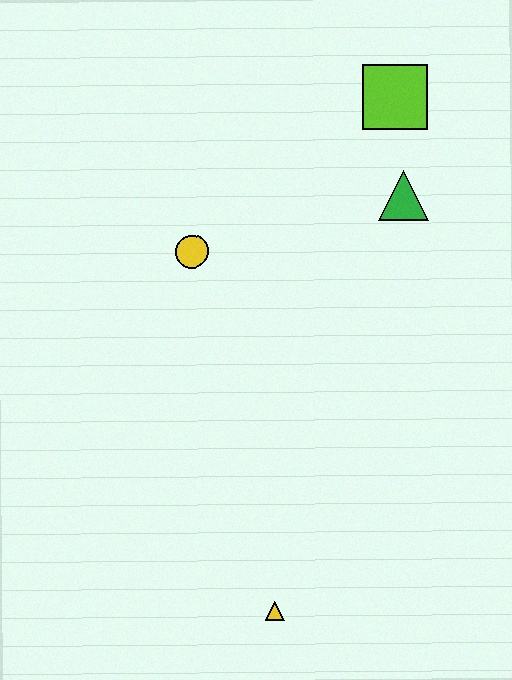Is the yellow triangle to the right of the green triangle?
No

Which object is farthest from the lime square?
The yellow triangle is farthest from the lime square.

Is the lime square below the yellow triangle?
No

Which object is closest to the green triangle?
The lime square is closest to the green triangle.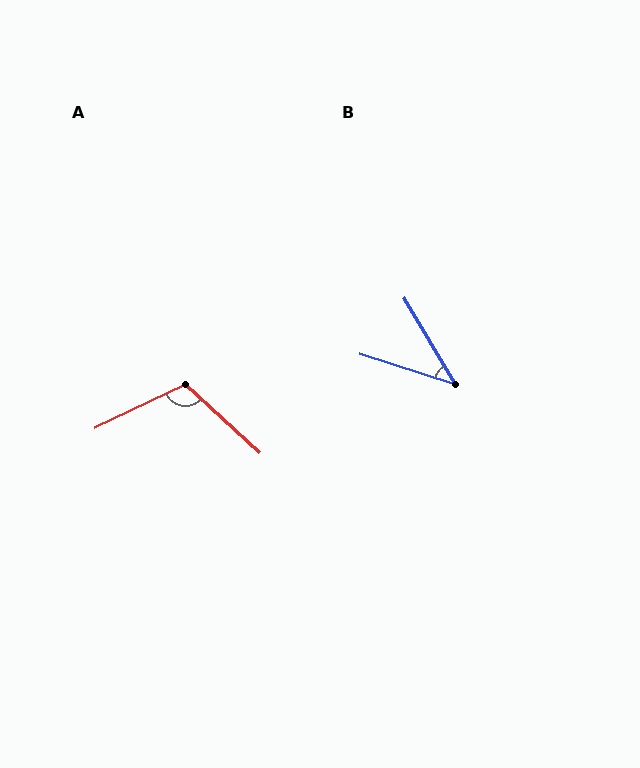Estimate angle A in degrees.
Approximately 112 degrees.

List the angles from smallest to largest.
B (41°), A (112°).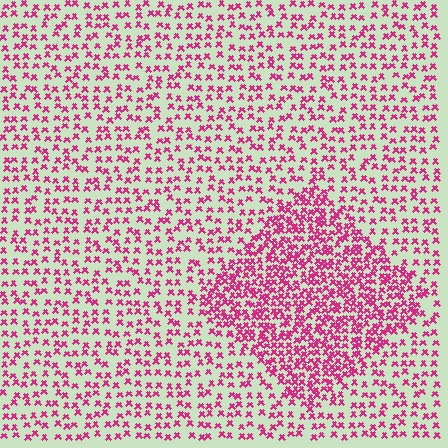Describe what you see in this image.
The image contains small magenta elements arranged at two different densities. A diamond-shaped region is visible where the elements are more densely packed than the surrounding area.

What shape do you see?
I see a diamond.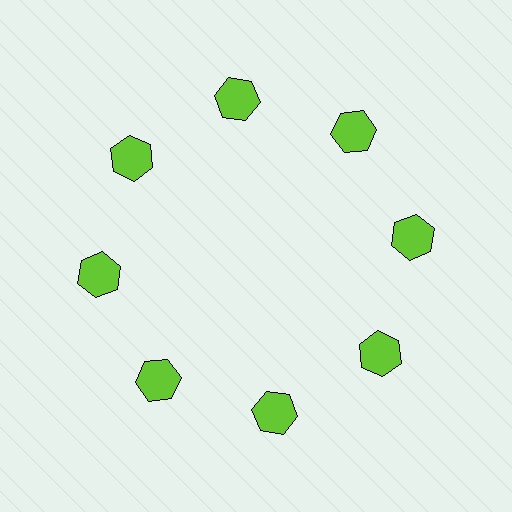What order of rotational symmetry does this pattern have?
This pattern has 8-fold rotational symmetry.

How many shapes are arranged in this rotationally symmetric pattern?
There are 8 shapes, arranged in 8 groups of 1.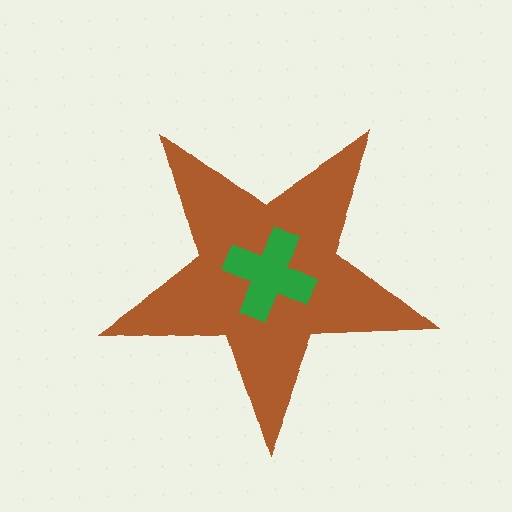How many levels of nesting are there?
2.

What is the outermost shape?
The brown star.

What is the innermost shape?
The green cross.